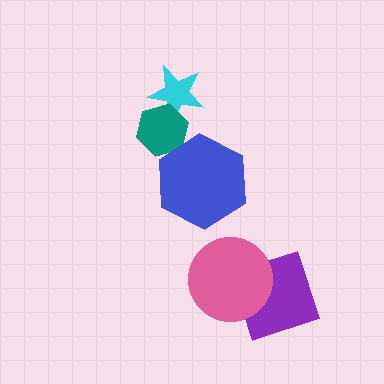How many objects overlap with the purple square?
1 object overlaps with the purple square.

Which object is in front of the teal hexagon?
The blue hexagon is in front of the teal hexagon.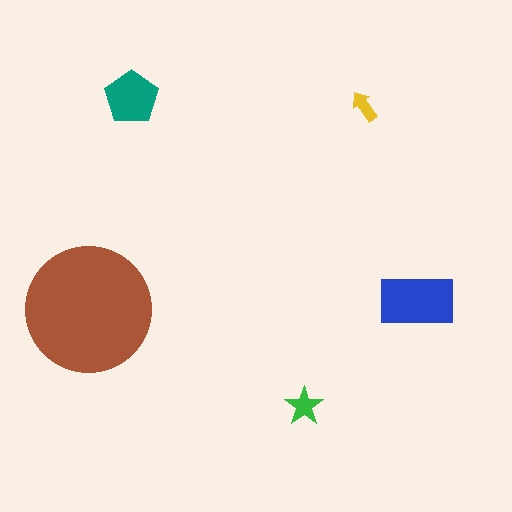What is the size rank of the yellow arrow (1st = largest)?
5th.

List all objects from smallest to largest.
The yellow arrow, the green star, the teal pentagon, the blue rectangle, the brown circle.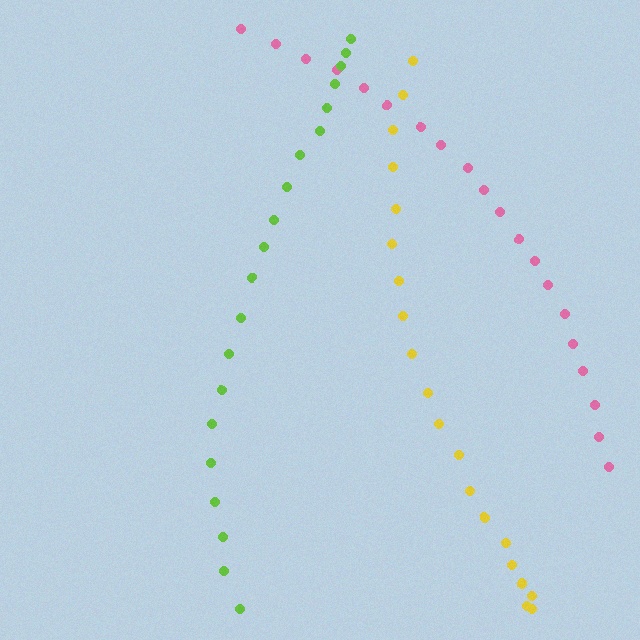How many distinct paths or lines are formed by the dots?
There are 3 distinct paths.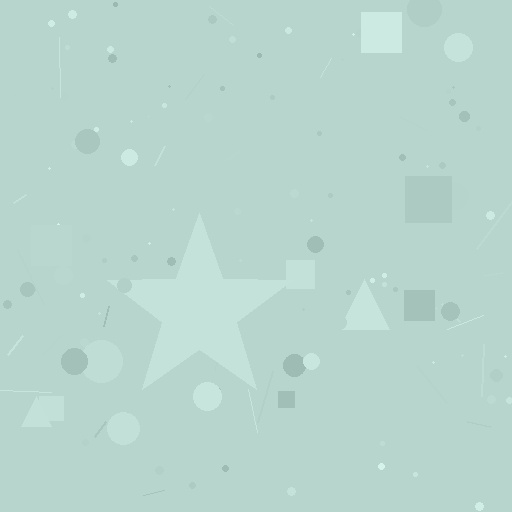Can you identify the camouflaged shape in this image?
The camouflaged shape is a star.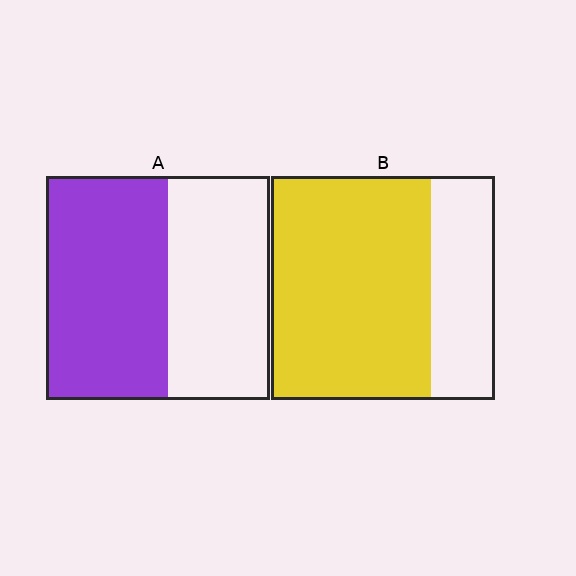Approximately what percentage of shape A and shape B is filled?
A is approximately 55% and B is approximately 70%.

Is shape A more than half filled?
Yes.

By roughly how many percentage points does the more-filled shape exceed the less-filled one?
By roughly 15 percentage points (B over A).